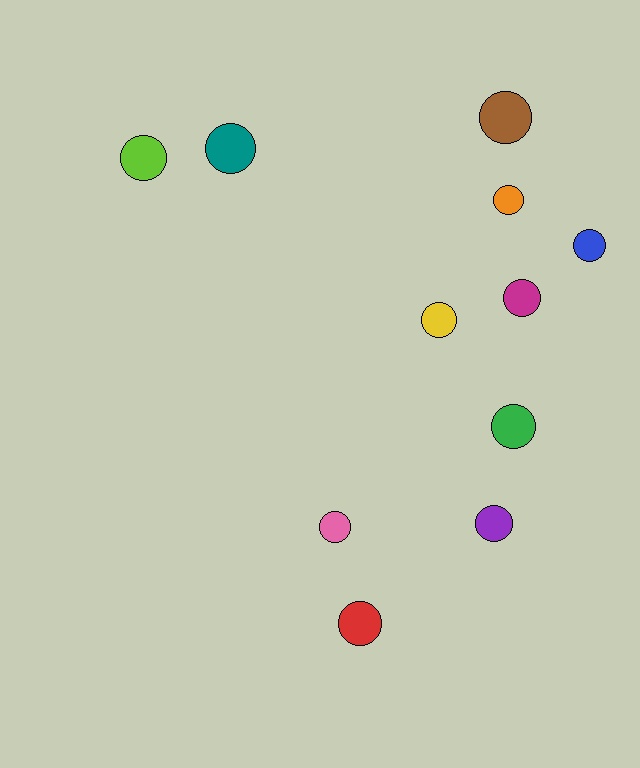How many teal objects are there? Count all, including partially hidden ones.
There is 1 teal object.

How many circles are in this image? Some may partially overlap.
There are 11 circles.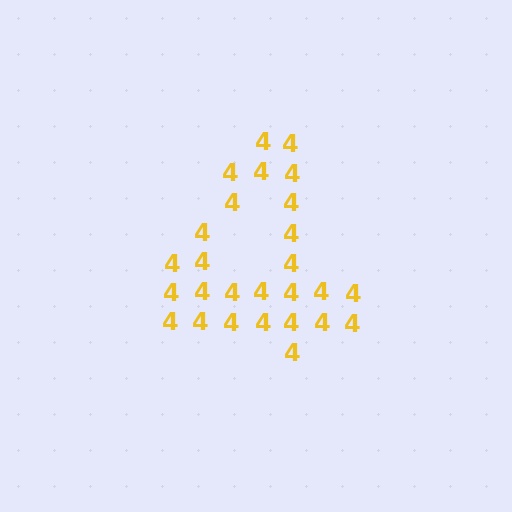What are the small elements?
The small elements are digit 4's.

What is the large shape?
The large shape is the digit 4.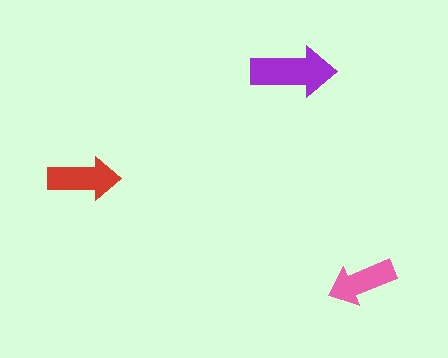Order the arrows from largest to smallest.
the purple one, the red one, the pink one.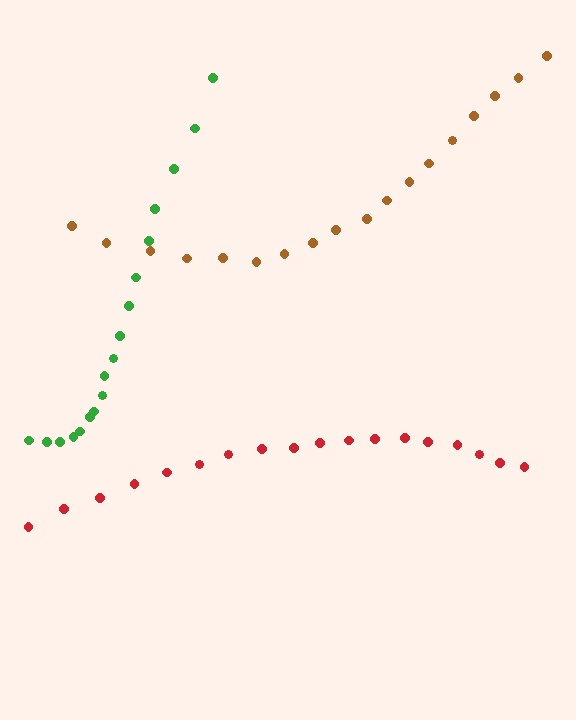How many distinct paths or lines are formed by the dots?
There are 3 distinct paths.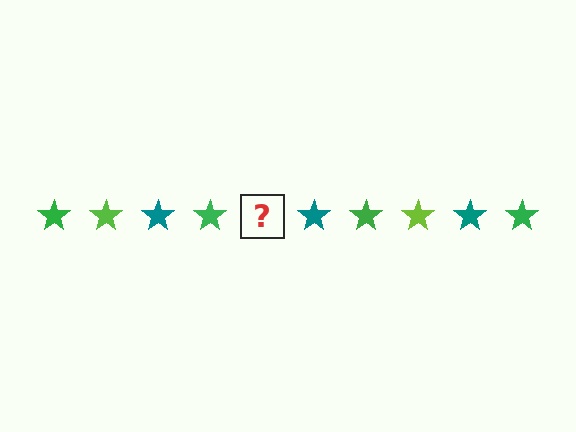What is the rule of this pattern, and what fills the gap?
The rule is that the pattern cycles through green, lime, teal stars. The gap should be filled with a lime star.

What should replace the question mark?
The question mark should be replaced with a lime star.